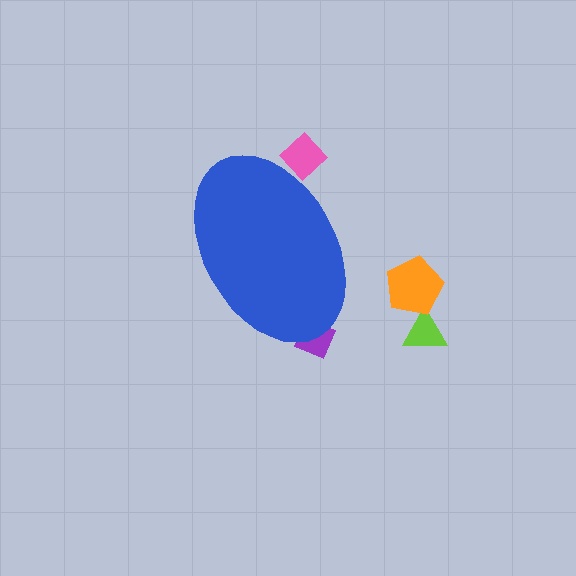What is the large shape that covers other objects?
A blue ellipse.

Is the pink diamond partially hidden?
Yes, the pink diamond is partially hidden behind the blue ellipse.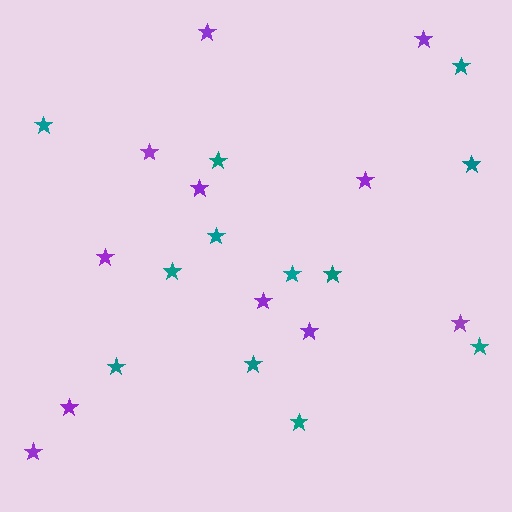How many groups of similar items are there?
There are 2 groups: one group of teal stars (12) and one group of purple stars (11).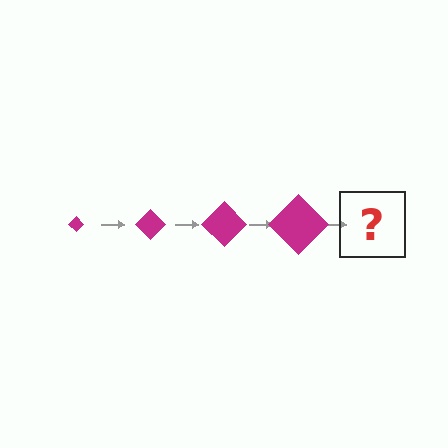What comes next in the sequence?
The next element should be a magenta diamond, larger than the previous one.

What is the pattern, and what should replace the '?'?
The pattern is that the diamond gets progressively larger each step. The '?' should be a magenta diamond, larger than the previous one.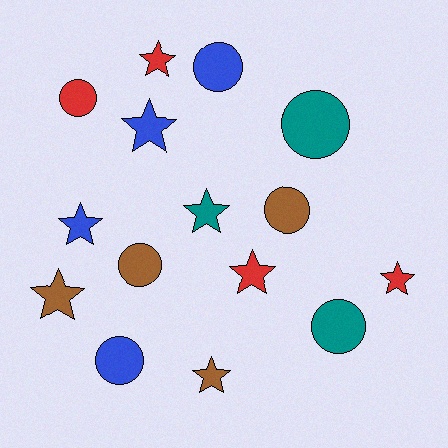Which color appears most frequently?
Blue, with 4 objects.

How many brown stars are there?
There are 2 brown stars.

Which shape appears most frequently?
Star, with 8 objects.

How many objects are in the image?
There are 15 objects.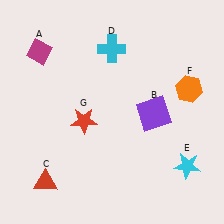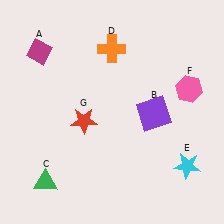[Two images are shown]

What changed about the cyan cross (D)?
In Image 1, D is cyan. In Image 2, it changed to orange.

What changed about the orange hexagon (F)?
In Image 1, F is orange. In Image 2, it changed to pink.